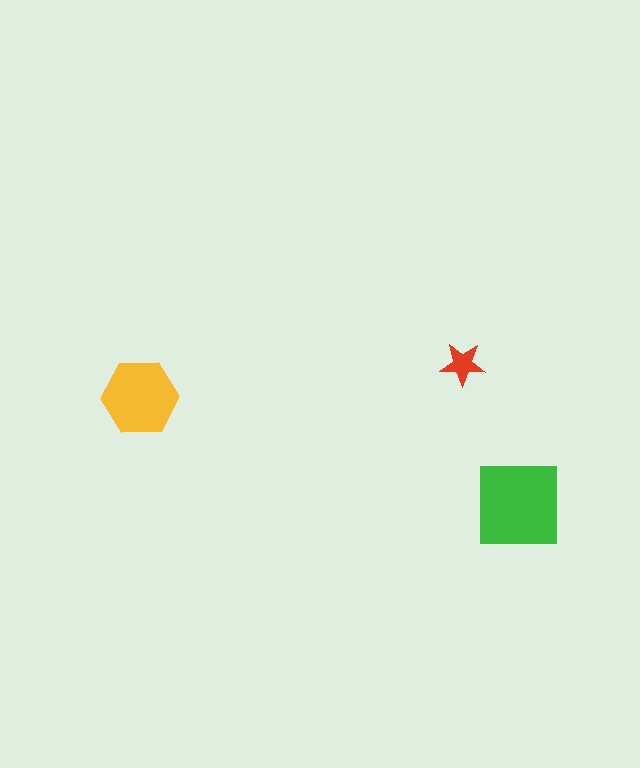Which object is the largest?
The green square.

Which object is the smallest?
The red star.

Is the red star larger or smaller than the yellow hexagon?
Smaller.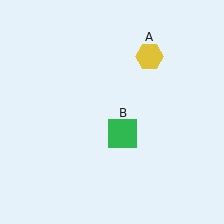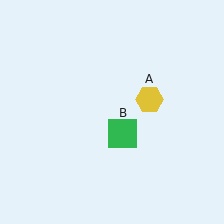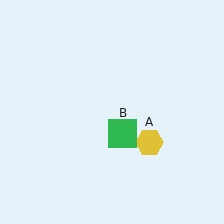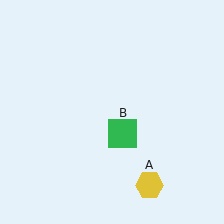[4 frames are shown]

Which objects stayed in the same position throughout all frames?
Green square (object B) remained stationary.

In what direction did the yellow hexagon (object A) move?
The yellow hexagon (object A) moved down.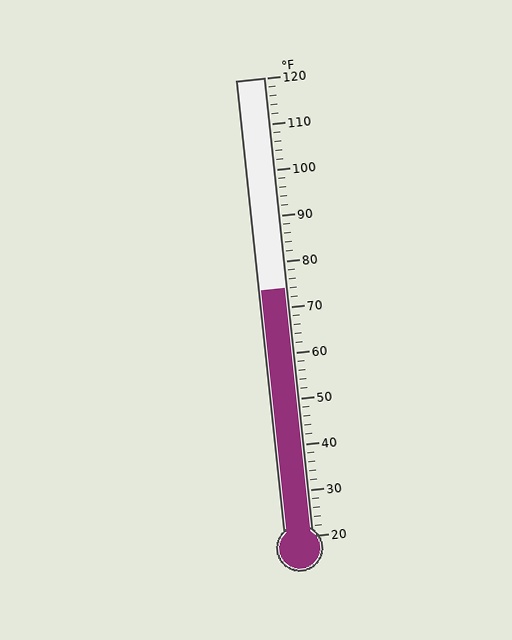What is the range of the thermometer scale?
The thermometer scale ranges from 20°F to 120°F.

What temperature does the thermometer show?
The thermometer shows approximately 74°F.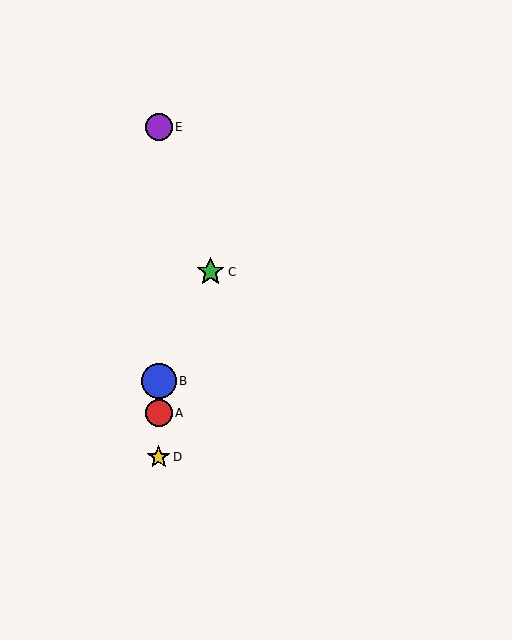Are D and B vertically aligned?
Yes, both are at x≈159.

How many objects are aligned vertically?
4 objects (A, B, D, E) are aligned vertically.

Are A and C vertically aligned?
No, A is at x≈159 and C is at x≈211.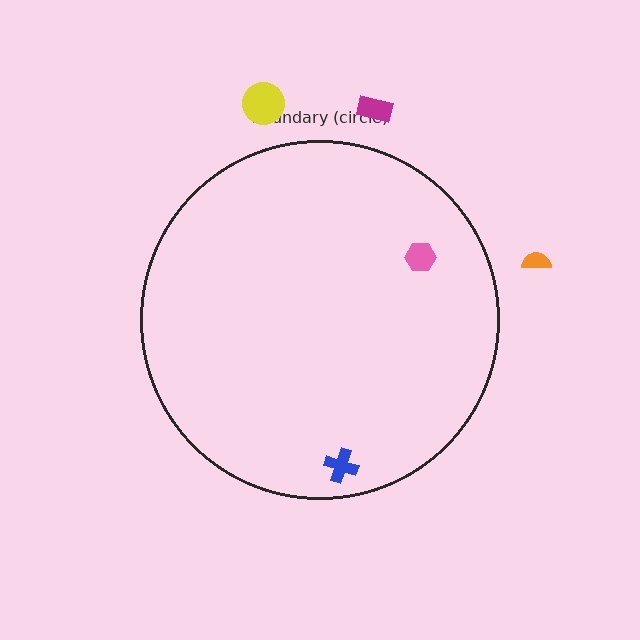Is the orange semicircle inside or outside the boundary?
Outside.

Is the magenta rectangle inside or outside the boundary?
Outside.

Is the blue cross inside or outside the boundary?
Inside.